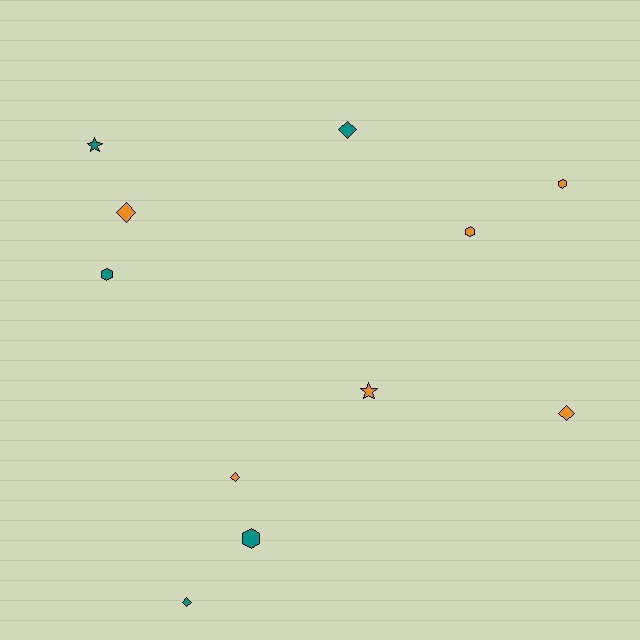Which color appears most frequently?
Orange, with 6 objects.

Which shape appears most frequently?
Diamond, with 5 objects.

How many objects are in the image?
There are 11 objects.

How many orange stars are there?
There is 1 orange star.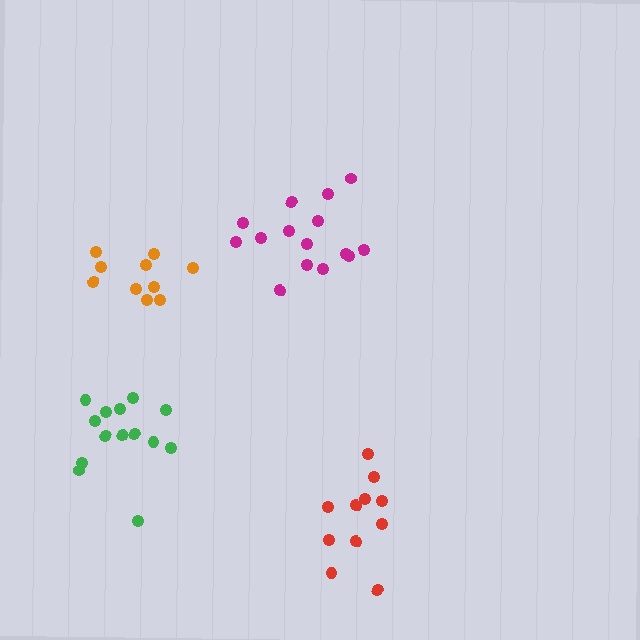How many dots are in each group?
Group 1: 14 dots, Group 2: 15 dots, Group 3: 11 dots, Group 4: 10 dots (50 total).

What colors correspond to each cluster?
The clusters are colored: green, magenta, red, orange.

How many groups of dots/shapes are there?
There are 4 groups.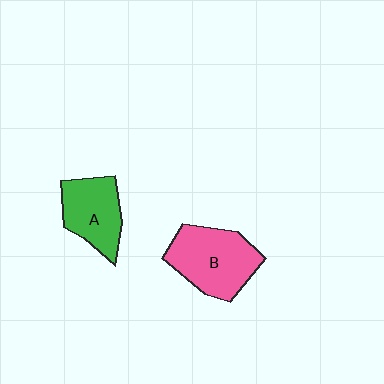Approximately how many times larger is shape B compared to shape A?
Approximately 1.3 times.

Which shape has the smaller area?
Shape A (green).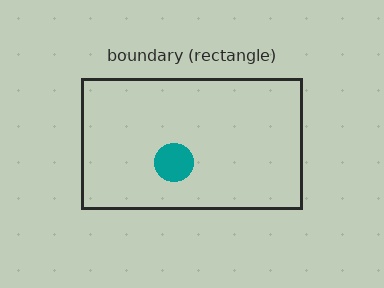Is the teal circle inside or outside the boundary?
Inside.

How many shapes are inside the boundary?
1 inside, 0 outside.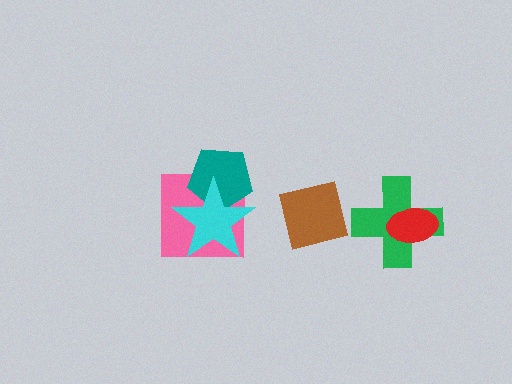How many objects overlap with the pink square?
2 objects overlap with the pink square.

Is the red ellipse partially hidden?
No, no other shape covers it.